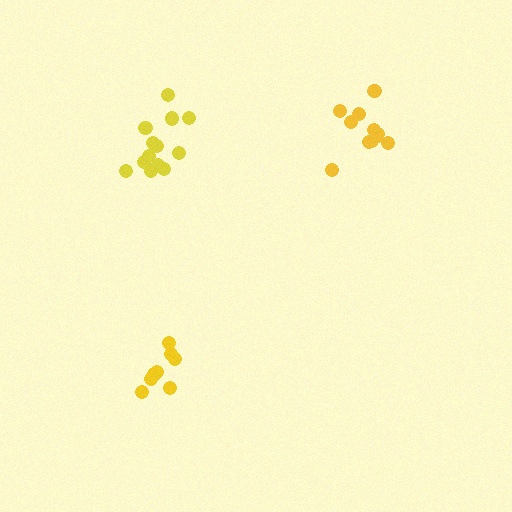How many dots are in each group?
Group 1: 13 dots, Group 2: 12 dots, Group 3: 9 dots (34 total).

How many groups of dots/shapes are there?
There are 3 groups.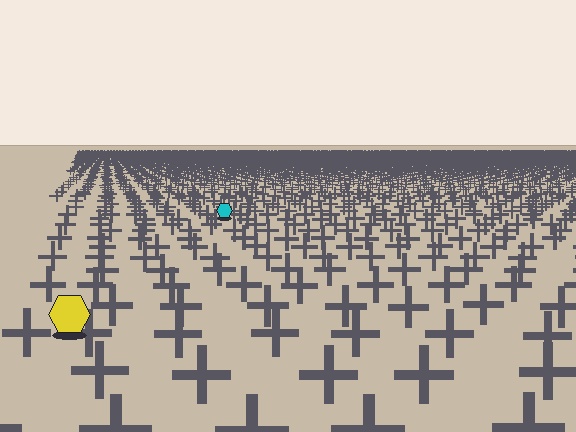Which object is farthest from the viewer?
The cyan hexagon is farthest from the viewer. It appears smaller and the ground texture around it is denser.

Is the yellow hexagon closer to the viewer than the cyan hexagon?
Yes. The yellow hexagon is closer — you can tell from the texture gradient: the ground texture is coarser near it.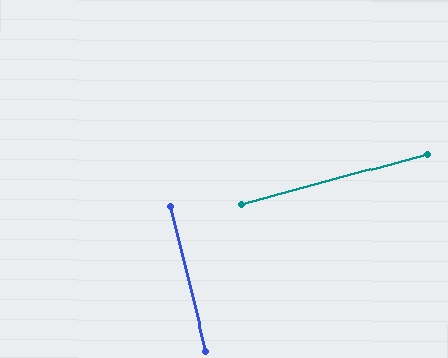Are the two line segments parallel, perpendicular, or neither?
Perpendicular — they meet at approximately 88°.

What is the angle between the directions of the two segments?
Approximately 88 degrees.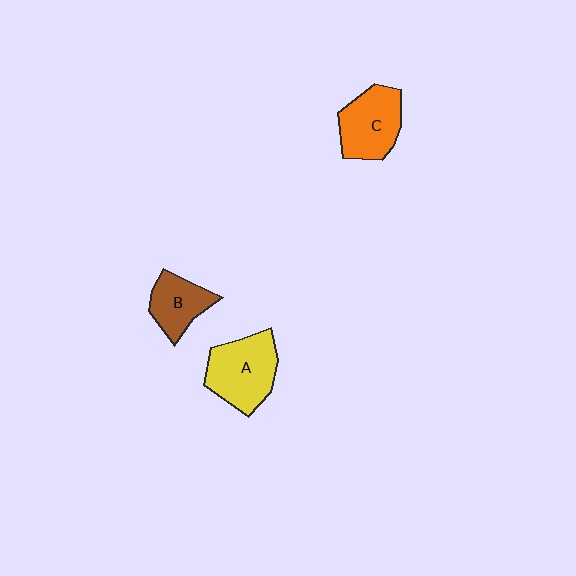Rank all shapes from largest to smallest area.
From largest to smallest: A (yellow), C (orange), B (brown).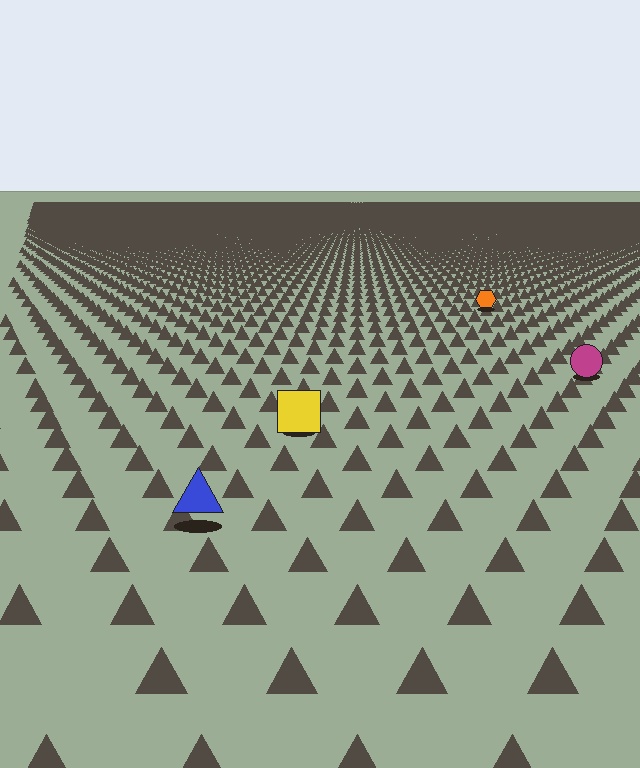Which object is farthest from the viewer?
The orange hexagon is farthest from the viewer. It appears smaller and the ground texture around it is denser.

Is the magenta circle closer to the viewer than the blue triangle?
No. The blue triangle is closer — you can tell from the texture gradient: the ground texture is coarser near it.